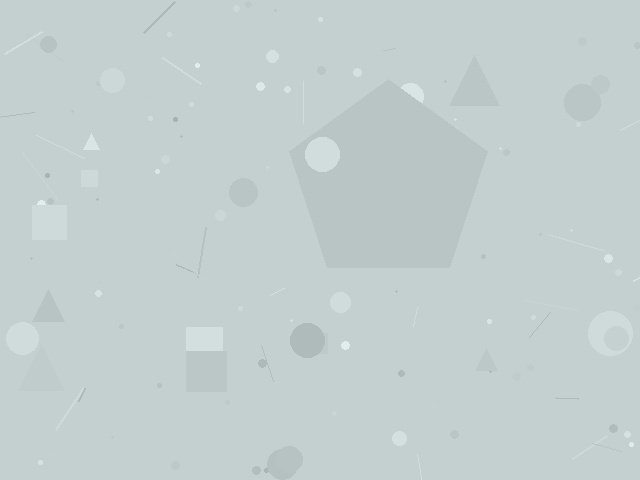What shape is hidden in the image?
A pentagon is hidden in the image.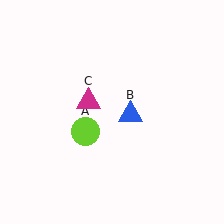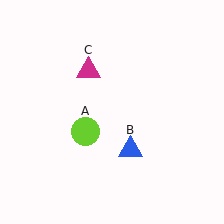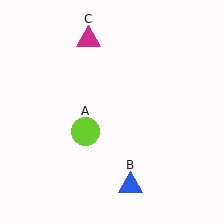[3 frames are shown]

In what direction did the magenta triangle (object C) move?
The magenta triangle (object C) moved up.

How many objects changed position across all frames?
2 objects changed position: blue triangle (object B), magenta triangle (object C).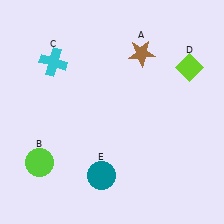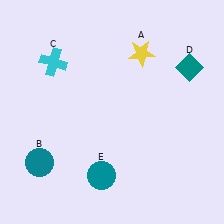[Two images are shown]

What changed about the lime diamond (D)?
In Image 1, D is lime. In Image 2, it changed to teal.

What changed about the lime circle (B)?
In Image 1, B is lime. In Image 2, it changed to teal.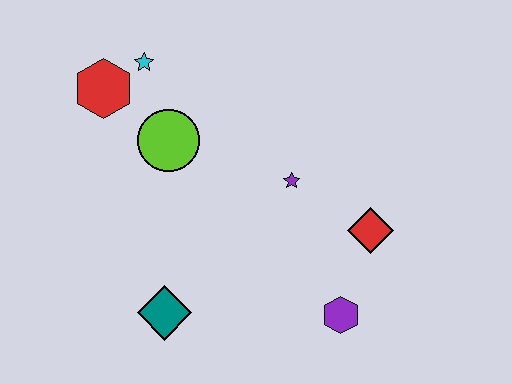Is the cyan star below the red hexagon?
No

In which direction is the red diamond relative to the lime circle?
The red diamond is to the right of the lime circle.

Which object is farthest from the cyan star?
The purple hexagon is farthest from the cyan star.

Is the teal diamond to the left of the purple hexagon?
Yes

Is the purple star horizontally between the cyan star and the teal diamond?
No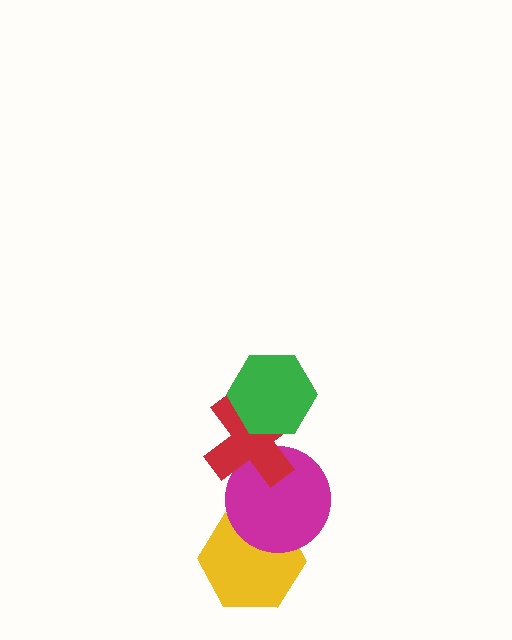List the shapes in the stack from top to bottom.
From top to bottom: the green hexagon, the red cross, the magenta circle, the yellow hexagon.